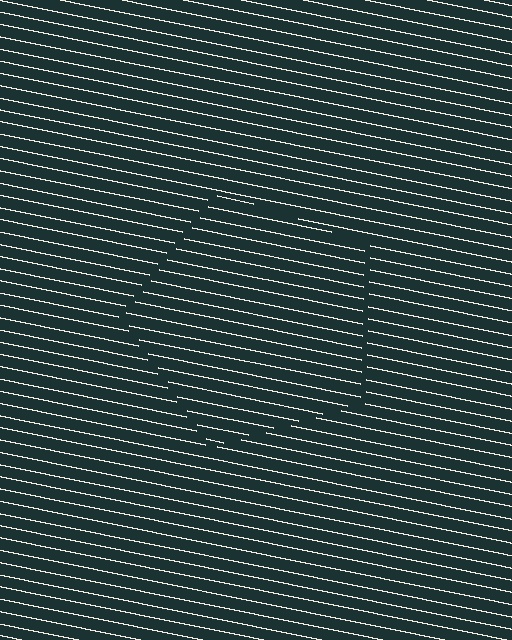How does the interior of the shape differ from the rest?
The interior of the shape contains the same grating, shifted by half a period — the contour is defined by the phase discontinuity where line-ends from the inner and outer gratings abut.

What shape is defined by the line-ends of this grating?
An illusory pentagon. The interior of the shape contains the same grating, shifted by half a period — the contour is defined by the phase discontinuity where line-ends from the inner and outer gratings abut.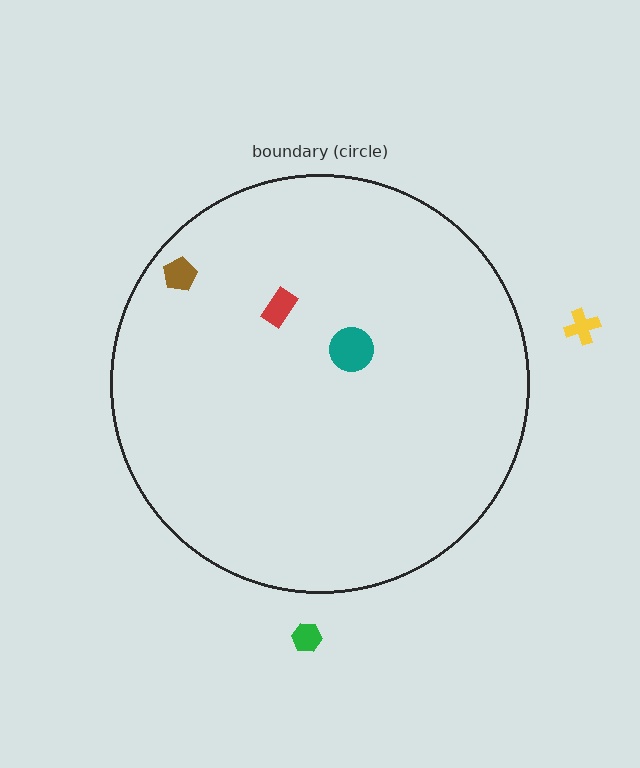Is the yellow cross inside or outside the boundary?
Outside.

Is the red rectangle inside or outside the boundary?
Inside.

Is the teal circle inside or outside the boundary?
Inside.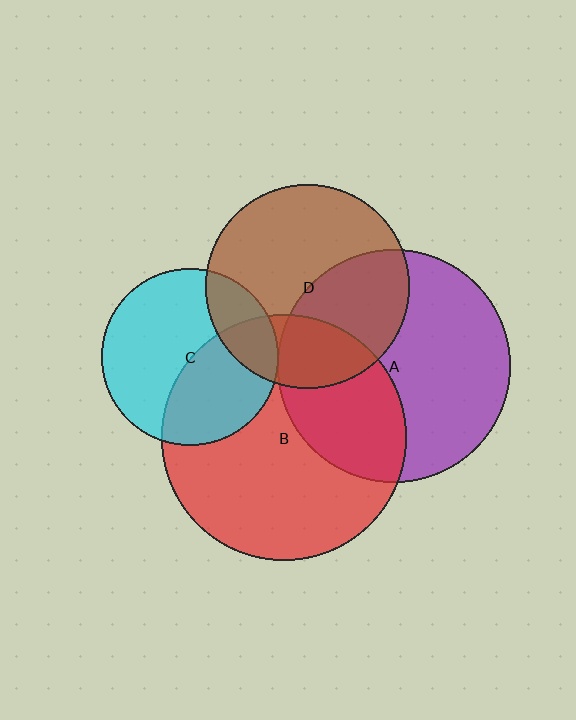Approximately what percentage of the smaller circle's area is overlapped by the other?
Approximately 20%.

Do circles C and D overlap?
Yes.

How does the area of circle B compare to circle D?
Approximately 1.4 times.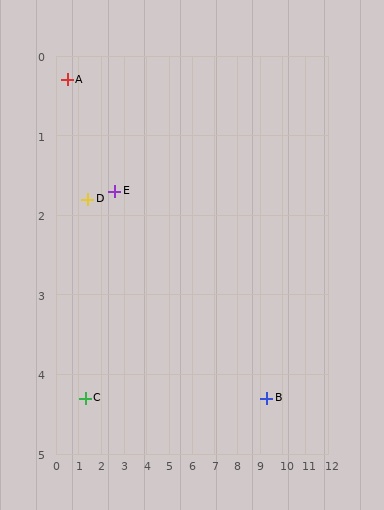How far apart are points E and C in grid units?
Points E and C are about 2.9 grid units apart.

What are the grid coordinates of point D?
Point D is at approximately (1.4, 1.8).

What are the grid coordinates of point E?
Point E is at approximately (2.6, 1.7).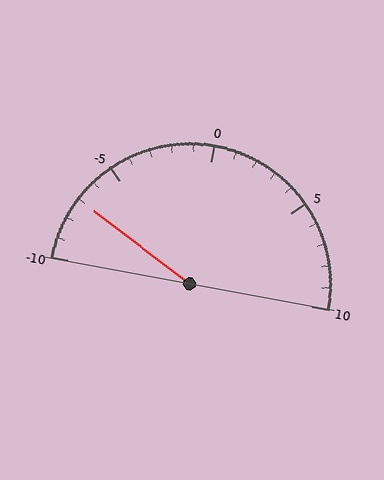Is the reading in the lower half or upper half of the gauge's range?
The reading is in the lower half of the range (-10 to 10).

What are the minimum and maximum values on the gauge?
The gauge ranges from -10 to 10.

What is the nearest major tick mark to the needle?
The nearest major tick mark is -5.